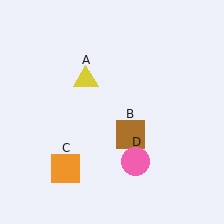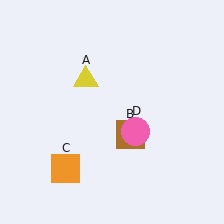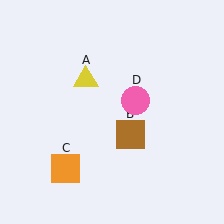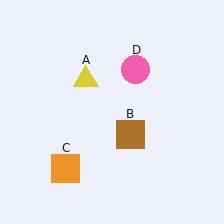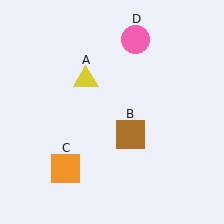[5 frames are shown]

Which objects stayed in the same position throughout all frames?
Yellow triangle (object A) and brown square (object B) and orange square (object C) remained stationary.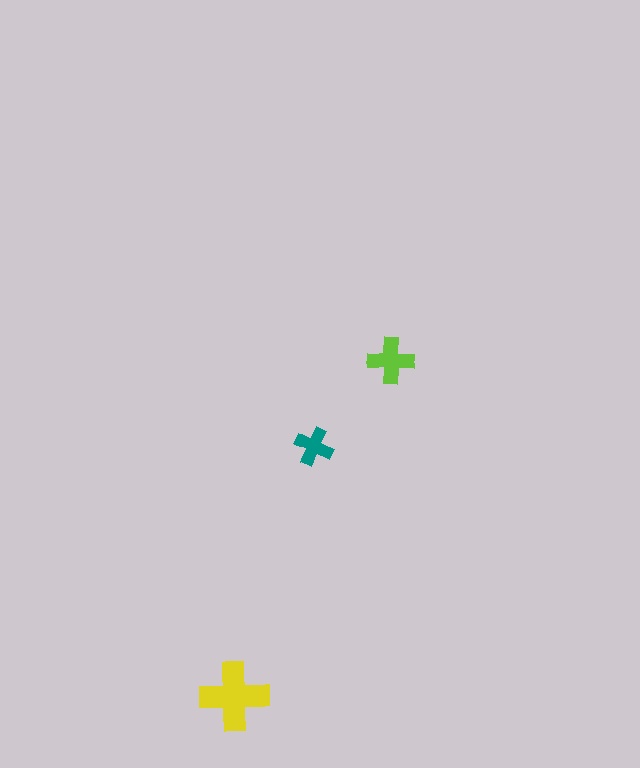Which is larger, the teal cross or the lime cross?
The lime one.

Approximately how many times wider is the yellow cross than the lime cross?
About 1.5 times wider.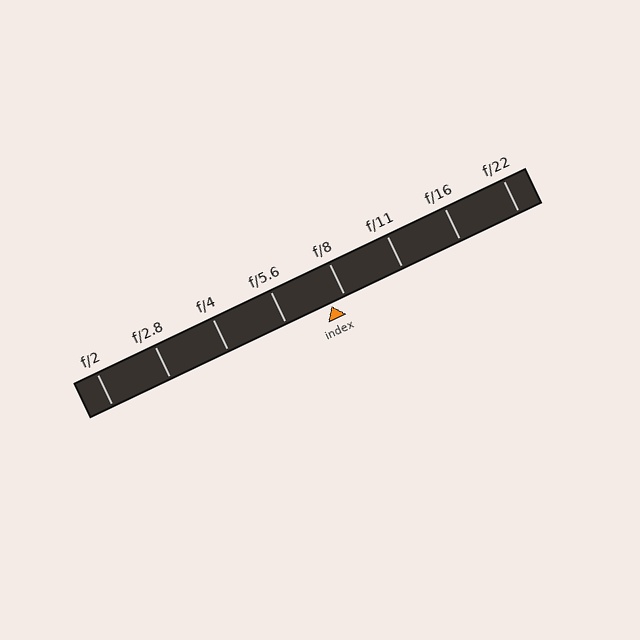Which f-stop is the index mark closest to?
The index mark is closest to f/8.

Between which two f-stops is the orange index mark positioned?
The index mark is between f/5.6 and f/8.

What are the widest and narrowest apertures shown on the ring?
The widest aperture shown is f/2 and the narrowest is f/22.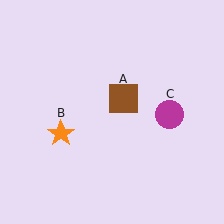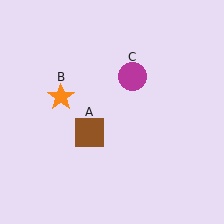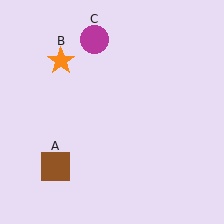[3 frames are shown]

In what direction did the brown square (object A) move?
The brown square (object A) moved down and to the left.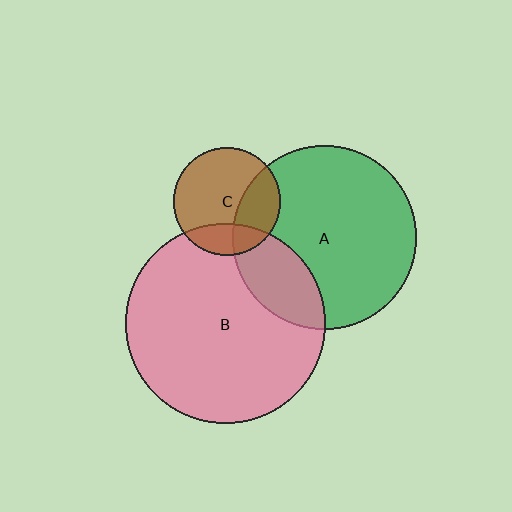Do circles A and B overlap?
Yes.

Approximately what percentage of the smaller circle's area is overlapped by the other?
Approximately 20%.